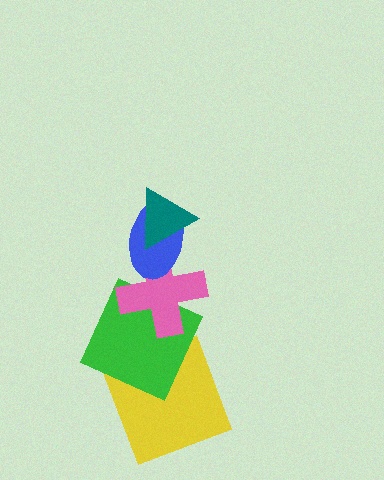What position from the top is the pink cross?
The pink cross is 3rd from the top.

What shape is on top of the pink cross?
The blue ellipse is on top of the pink cross.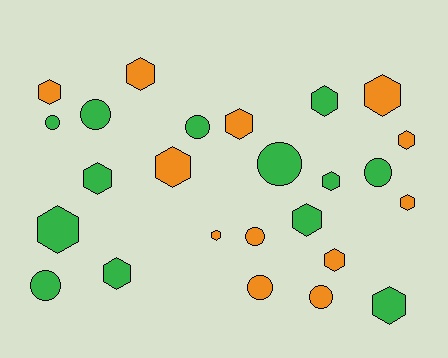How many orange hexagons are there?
There are 9 orange hexagons.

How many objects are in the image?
There are 25 objects.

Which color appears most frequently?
Green, with 13 objects.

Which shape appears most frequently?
Hexagon, with 16 objects.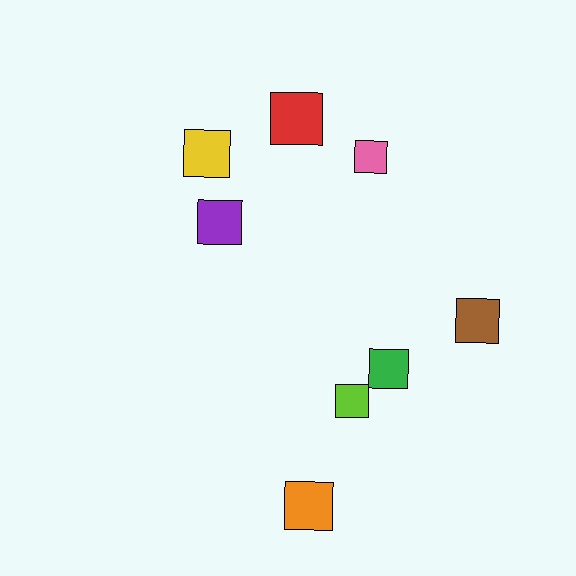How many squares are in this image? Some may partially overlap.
There are 8 squares.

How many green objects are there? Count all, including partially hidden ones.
There is 1 green object.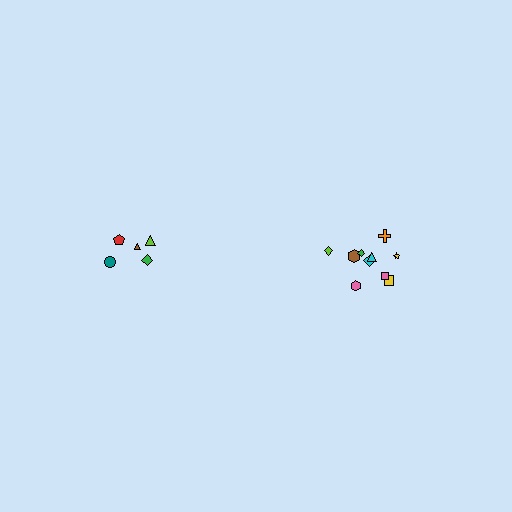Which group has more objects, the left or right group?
The right group.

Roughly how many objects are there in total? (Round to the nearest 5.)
Roughly 15 objects in total.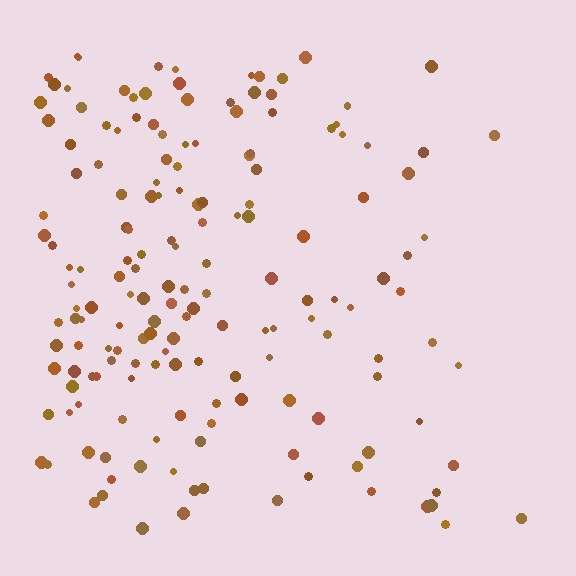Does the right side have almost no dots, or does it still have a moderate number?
Still a moderate number, just noticeably fewer than the left.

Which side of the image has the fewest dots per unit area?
The right.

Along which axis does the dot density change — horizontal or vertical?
Horizontal.